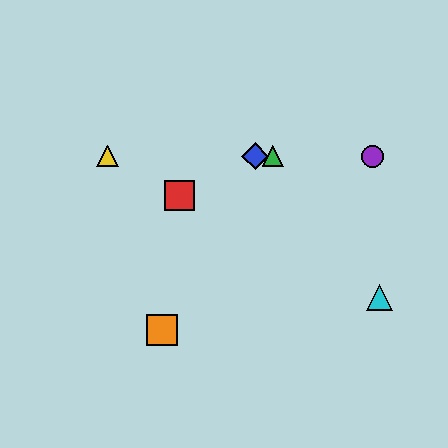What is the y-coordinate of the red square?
The red square is at y≈195.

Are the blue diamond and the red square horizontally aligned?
No, the blue diamond is at y≈156 and the red square is at y≈195.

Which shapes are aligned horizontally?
The blue diamond, the green triangle, the yellow triangle, the purple circle are aligned horizontally.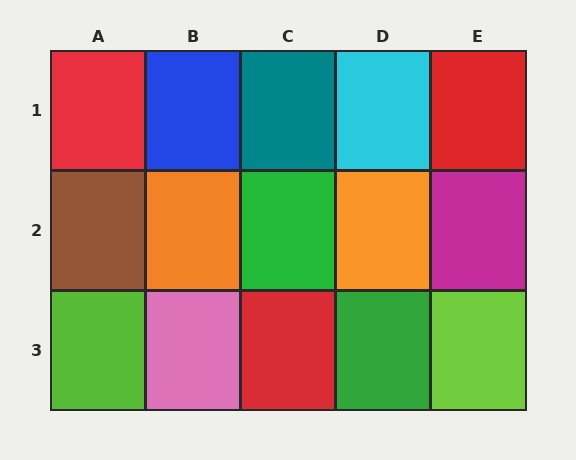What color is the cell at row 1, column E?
Red.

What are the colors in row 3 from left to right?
Lime, pink, red, green, lime.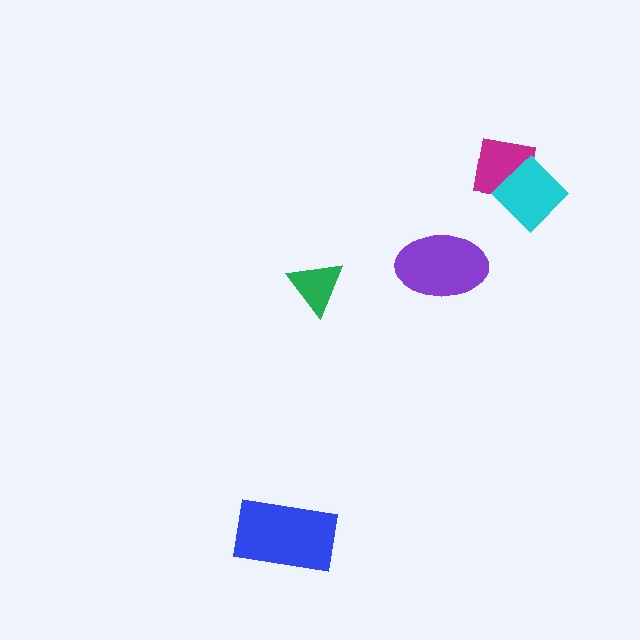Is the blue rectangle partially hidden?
No, no other shape covers it.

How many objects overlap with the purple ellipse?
0 objects overlap with the purple ellipse.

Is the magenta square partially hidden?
Yes, it is partially covered by another shape.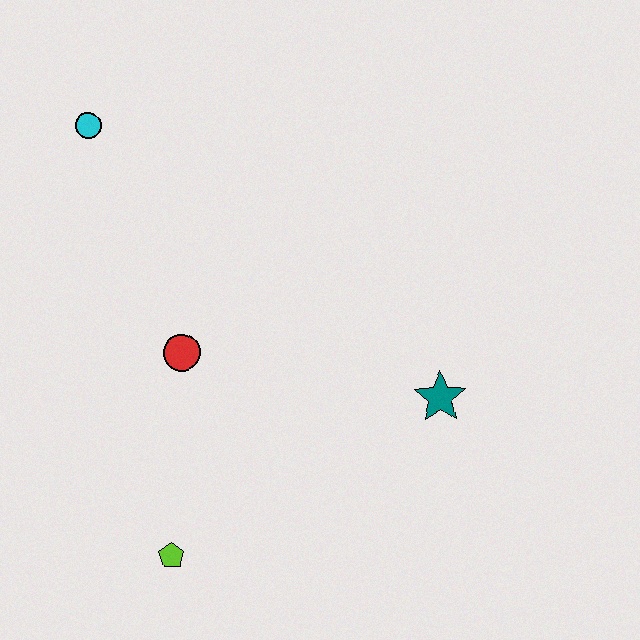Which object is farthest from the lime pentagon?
The cyan circle is farthest from the lime pentagon.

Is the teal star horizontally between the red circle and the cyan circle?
No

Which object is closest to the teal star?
The red circle is closest to the teal star.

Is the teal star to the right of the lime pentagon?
Yes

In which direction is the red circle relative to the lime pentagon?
The red circle is above the lime pentagon.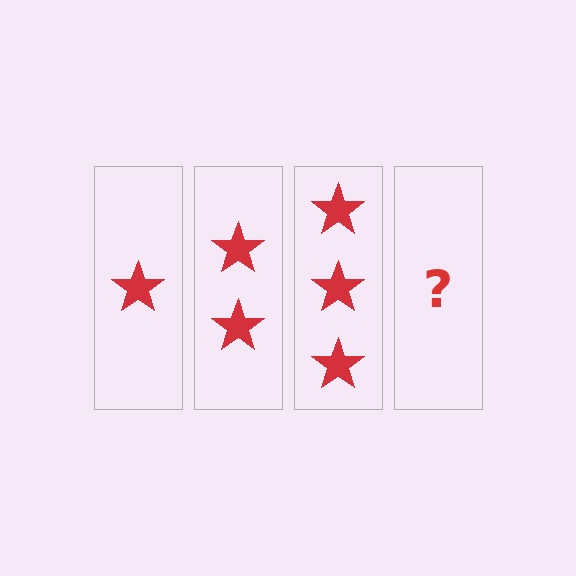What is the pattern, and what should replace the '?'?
The pattern is that each step adds one more star. The '?' should be 4 stars.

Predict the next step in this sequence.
The next step is 4 stars.